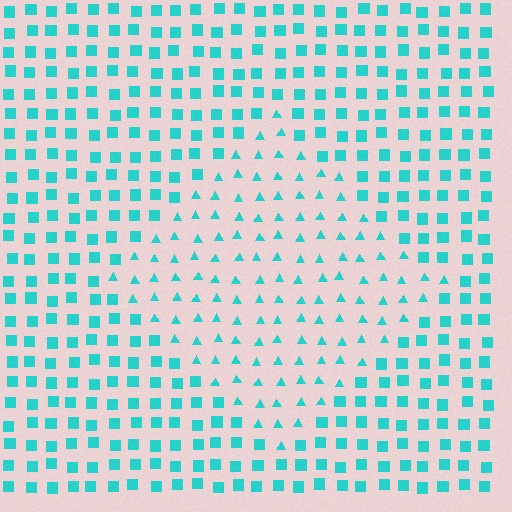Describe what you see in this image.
The image is filled with small cyan elements arranged in a uniform grid. A diamond-shaped region contains triangles, while the surrounding area contains squares. The boundary is defined purely by the change in element shape.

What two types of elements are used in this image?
The image uses triangles inside the diamond region and squares outside it.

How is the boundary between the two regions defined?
The boundary is defined by a change in element shape: triangles inside vs. squares outside. All elements share the same color and spacing.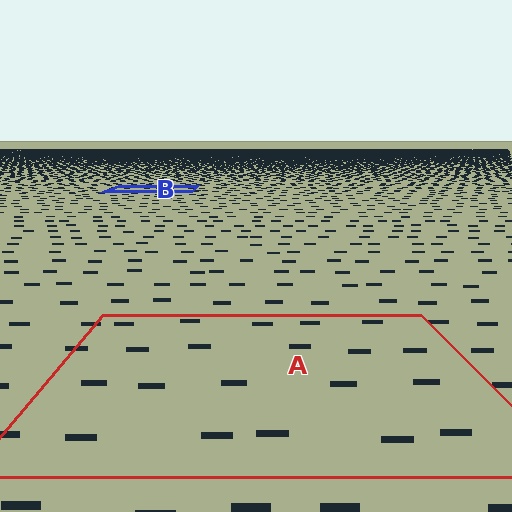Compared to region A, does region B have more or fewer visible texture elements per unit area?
Region B has more texture elements per unit area — they are packed more densely because it is farther away.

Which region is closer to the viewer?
Region A is closer. The texture elements there are larger and more spread out.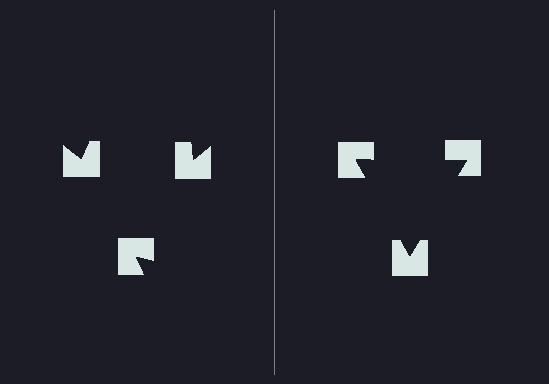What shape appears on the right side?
An illusory triangle.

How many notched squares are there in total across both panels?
6 — 3 on each side.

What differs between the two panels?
The notched squares are positioned identically on both sides; only the wedge orientations differ. On the right they align to a triangle; on the left they are misaligned.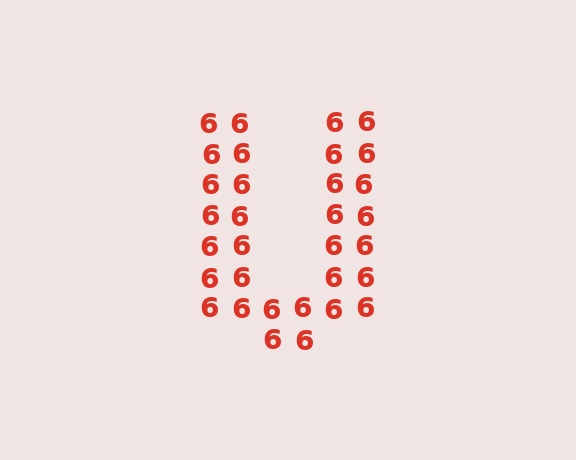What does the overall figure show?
The overall figure shows the letter U.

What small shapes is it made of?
It is made of small digit 6's.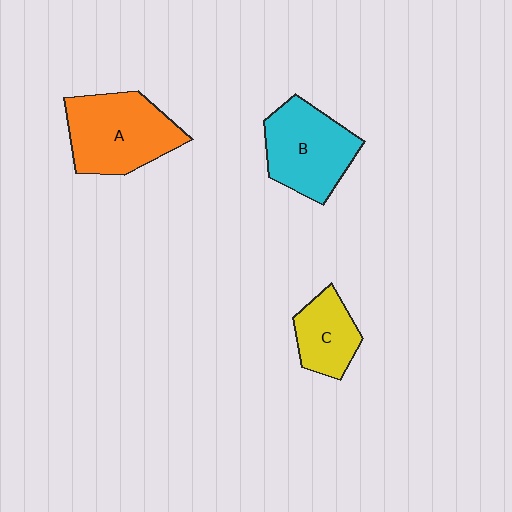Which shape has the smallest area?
Shape C (yellow).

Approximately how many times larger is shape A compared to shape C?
Approximately 1.8 times.